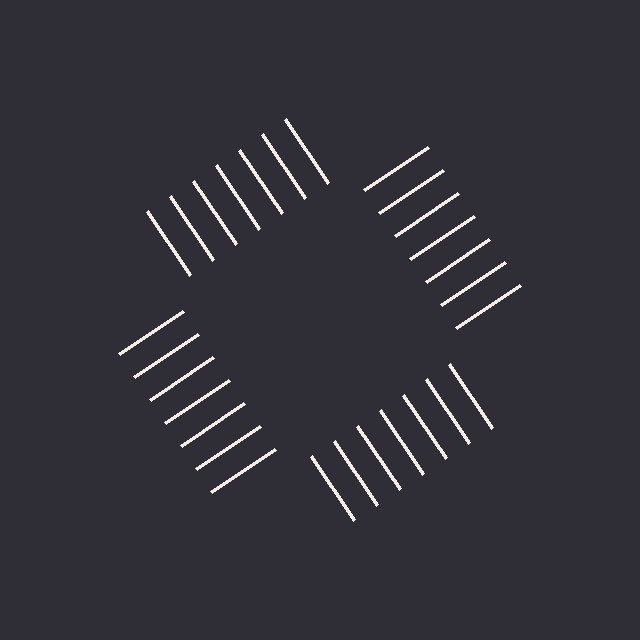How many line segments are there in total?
28 — 7 along each of the 4 edges.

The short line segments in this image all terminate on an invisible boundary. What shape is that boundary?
An illusory square — the line segments terminate on its edges but no continuous stroke is drawn.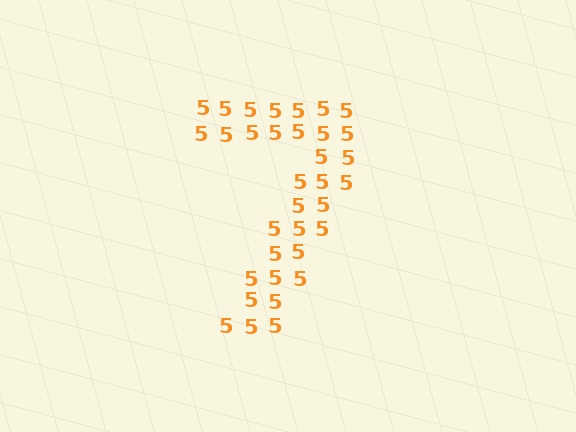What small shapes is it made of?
It is made of small digit 5's.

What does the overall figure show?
The overall figure shows the digit 7.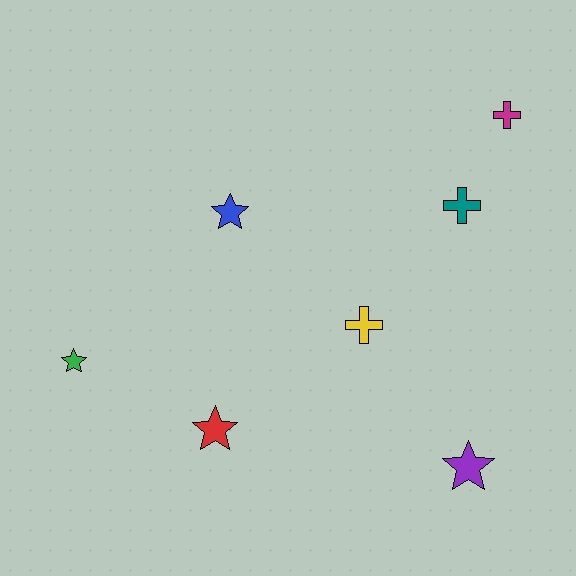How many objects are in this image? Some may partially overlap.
There are 7 objects.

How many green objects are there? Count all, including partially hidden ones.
There is 1 green object.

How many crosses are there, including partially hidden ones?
There are 3 crosses.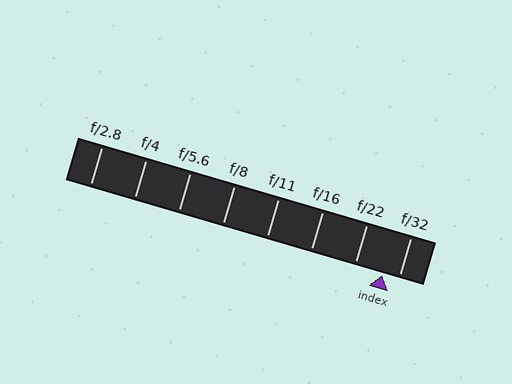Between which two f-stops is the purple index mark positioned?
The index mark is between f/22 and f/32.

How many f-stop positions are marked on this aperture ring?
There are 8 f-stop positions marked.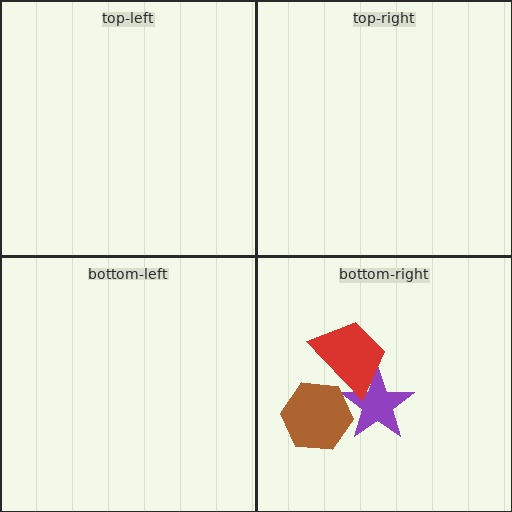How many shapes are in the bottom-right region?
3.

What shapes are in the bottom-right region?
The purple star, the red trapezoid, the brown hexagon.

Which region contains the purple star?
The bottom-right region.